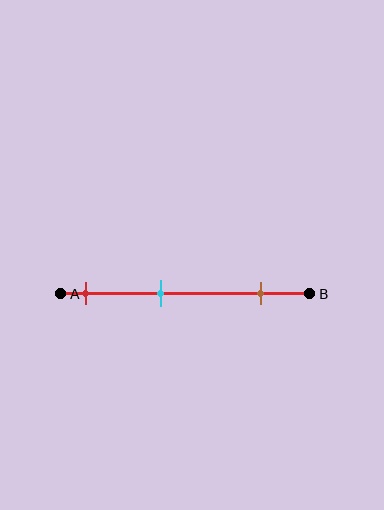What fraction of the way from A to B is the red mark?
The red mark is approximately 10% (0.1) of the way from A to B.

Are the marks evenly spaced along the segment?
Yes, the marks are approximately evenly spaced.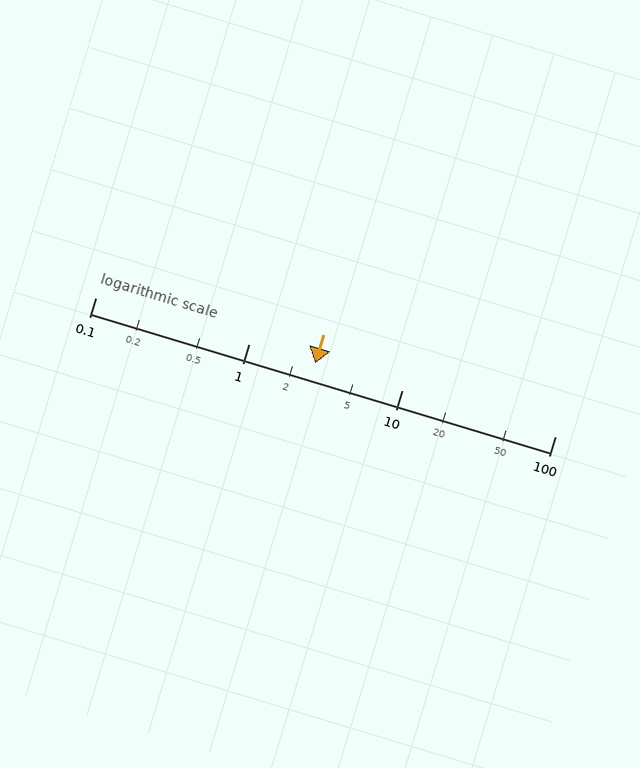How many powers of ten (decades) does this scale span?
The scale spans 3 decades, from 0.1 to 100.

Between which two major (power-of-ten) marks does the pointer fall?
The pointer is between 1 and 10.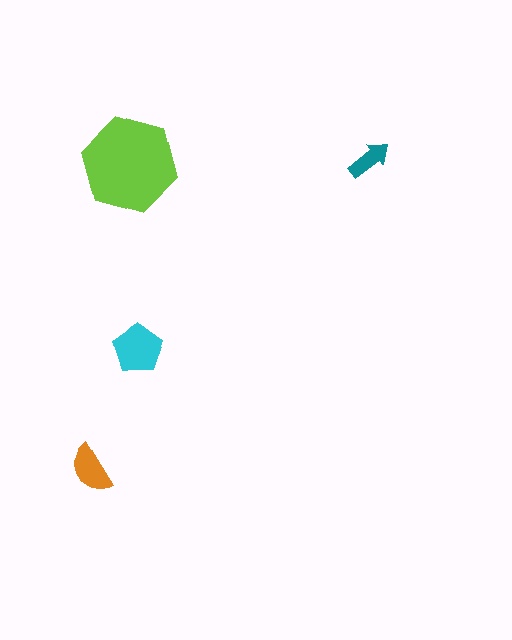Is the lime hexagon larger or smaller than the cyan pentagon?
Larger.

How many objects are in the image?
There are 4 objects in the image.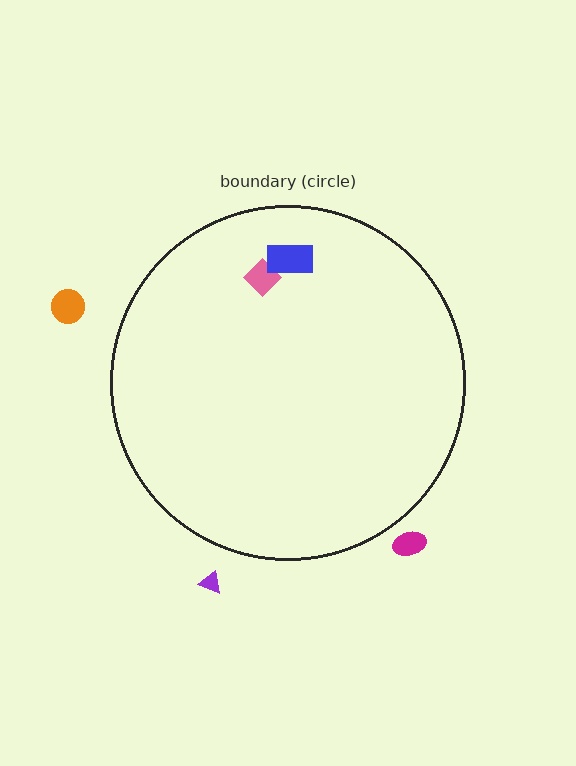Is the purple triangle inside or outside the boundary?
Outside.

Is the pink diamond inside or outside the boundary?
Inside.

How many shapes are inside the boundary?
2 inside, 3 outside.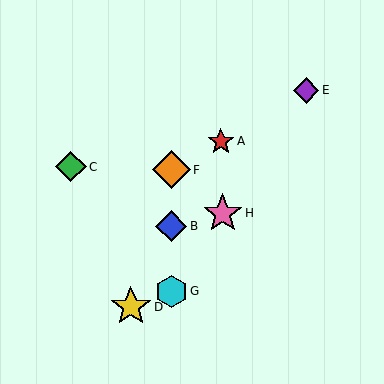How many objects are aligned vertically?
3 objects (B, F, G) are aligned vertically.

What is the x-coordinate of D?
Object D is at x≈131.